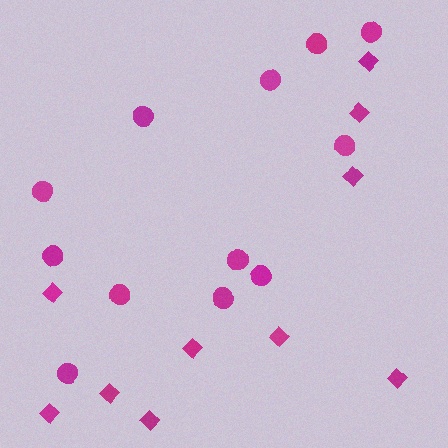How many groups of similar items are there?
There are 2 groups: one group of diamonds (10) and one group of circles (12).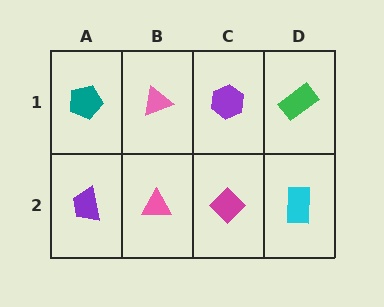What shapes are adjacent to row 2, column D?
A green rectangle (row 1, column D), a magenta diamond (row 2, column C).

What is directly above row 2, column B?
A pink triangle.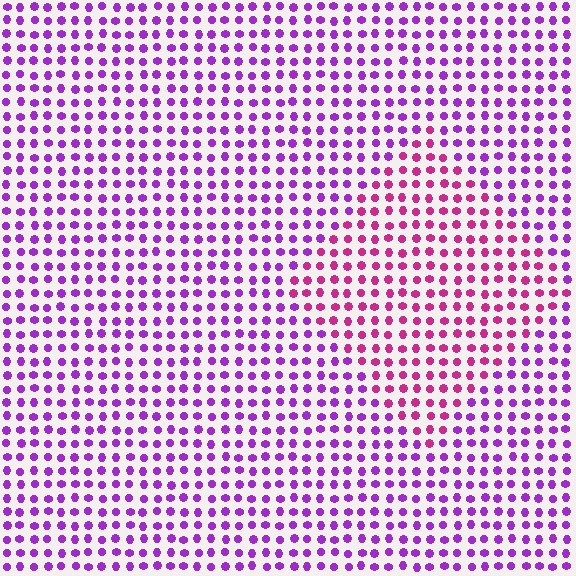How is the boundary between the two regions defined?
The boundary is defined purely by a slight shift in hue (about 39 degrees). Spacing, size, and orientation are identical on both sides.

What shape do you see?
I see a diamond.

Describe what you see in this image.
The image is filled with small purple elements in a uniform arrangement. A diamond-shaped region is visible where the elements are tinted to a slightly different hue, forming a subtle color boundary.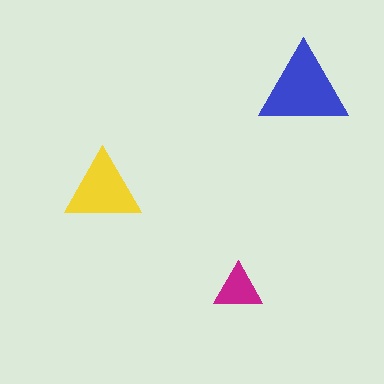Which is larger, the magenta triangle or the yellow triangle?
The yellow one.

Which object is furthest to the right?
The blue triangle is rightmost.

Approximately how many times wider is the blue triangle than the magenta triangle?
About 2 times wider.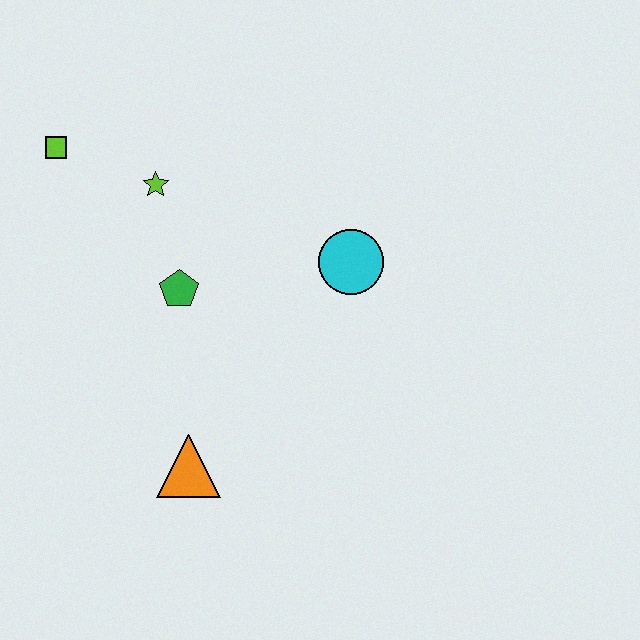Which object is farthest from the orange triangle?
The lime square is farthest from the orange triangle.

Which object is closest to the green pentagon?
The lime star is closest to the green pentagon.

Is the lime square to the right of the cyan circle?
No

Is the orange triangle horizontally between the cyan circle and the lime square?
Yes